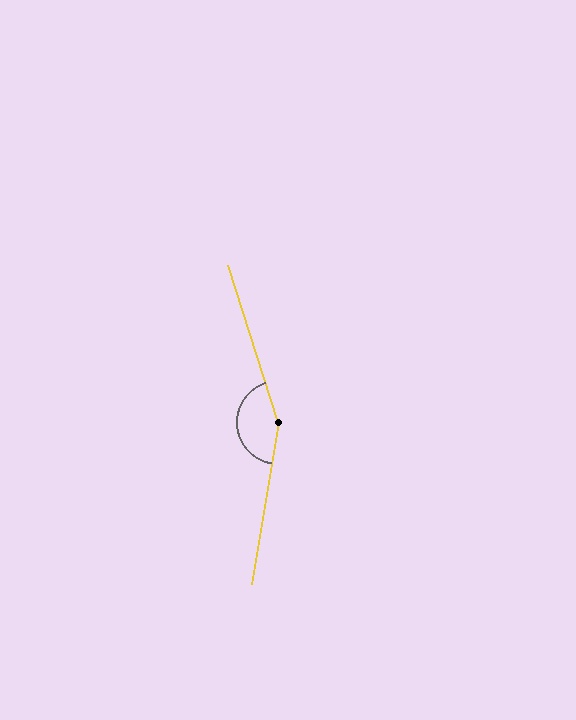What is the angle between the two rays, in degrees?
Approximately 153 degrees.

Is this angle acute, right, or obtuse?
It is obtuse.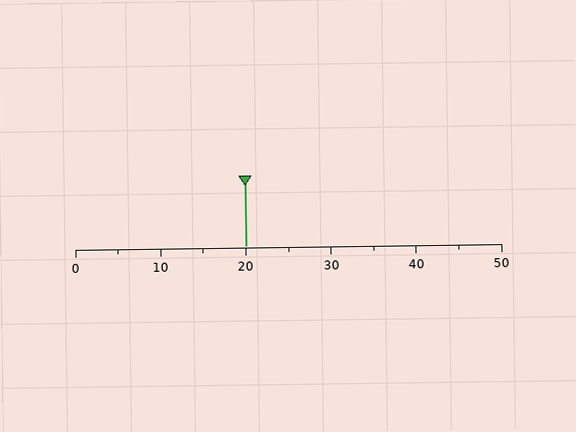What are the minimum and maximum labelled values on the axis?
The axis runs from 0 to 50.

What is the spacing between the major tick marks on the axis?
The major ticks are spaced 10 apart.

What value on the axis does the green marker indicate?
The marker indicates approximately 20.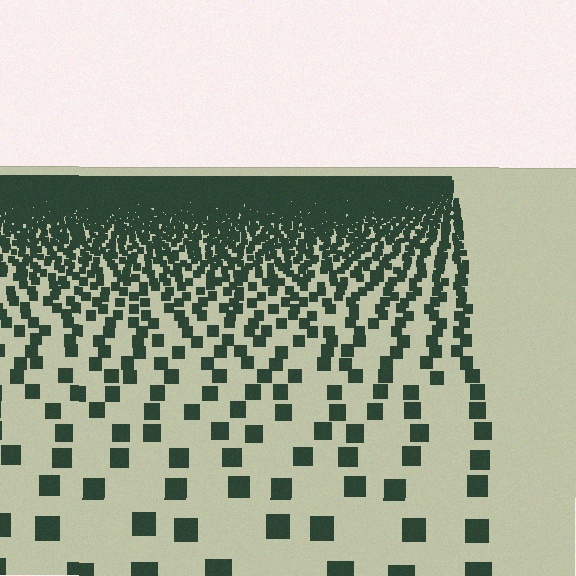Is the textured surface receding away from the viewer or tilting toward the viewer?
The surface is receding away from the viewer. Texture elements get smaller and denser toward the top.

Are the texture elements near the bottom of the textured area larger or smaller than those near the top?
Larger. Near the bottom, elements are closer to the viewer and appear at a bigger on-screen size.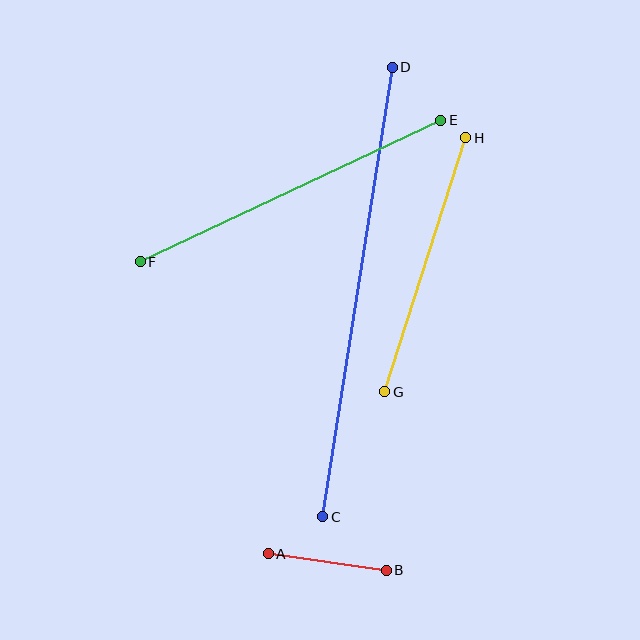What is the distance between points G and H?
The distance is approximately 267 pixels.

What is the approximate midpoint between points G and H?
The midpoint is at approximately (425, 265) pixels.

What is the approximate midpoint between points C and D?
The midpoint is at approximately (358, 292) pixels.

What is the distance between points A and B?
The distance is approximately 119 pixels.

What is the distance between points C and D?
The distance is approximately 455 pixels.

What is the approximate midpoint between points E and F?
The midpoint is at approximately (290, 191) pixels.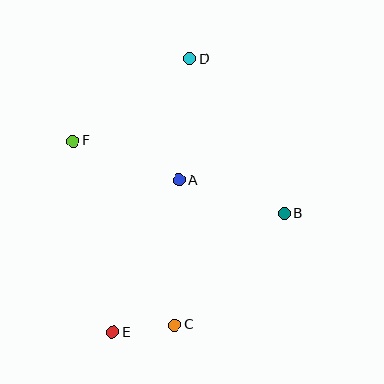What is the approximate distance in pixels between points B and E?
The distance between B and E is approximately 208 pixels.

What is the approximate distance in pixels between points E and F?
The distance between E and F is approximately 195 pixels.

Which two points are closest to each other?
Points C and E are closest to each other.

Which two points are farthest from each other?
Points D and E are farthest from each other.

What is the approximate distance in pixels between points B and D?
The distance between B and D is approximately 181 pixels.